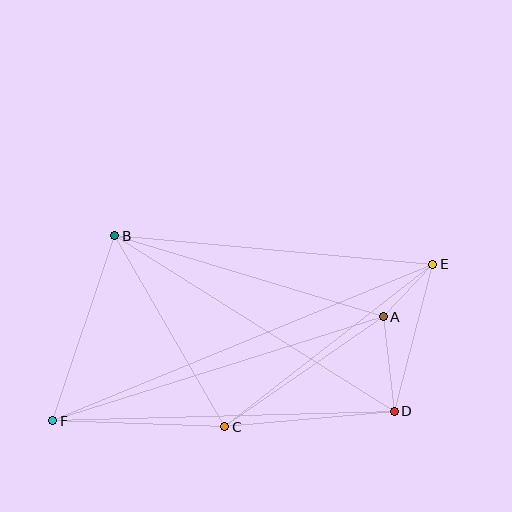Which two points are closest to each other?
Points A and E are closest to each other.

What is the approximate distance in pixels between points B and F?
The distance between B and F is approximately 195 pixels.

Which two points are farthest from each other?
Points E and F are farthest from each other.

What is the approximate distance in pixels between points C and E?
The distance between C and E is approximately 264 pixels.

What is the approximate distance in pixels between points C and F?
The distance between C and F is approximately 172 pixels.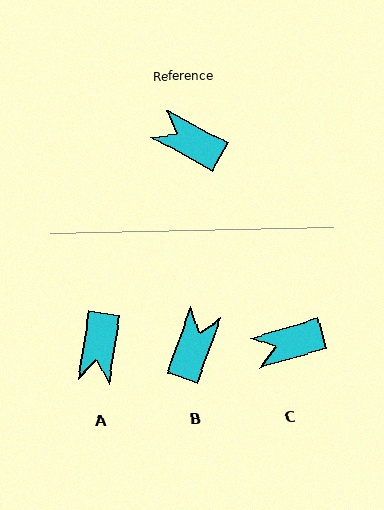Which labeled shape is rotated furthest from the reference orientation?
A, about 110 degrees away.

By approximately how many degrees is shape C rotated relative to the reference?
Approximately 45 degrees counter-clockwise.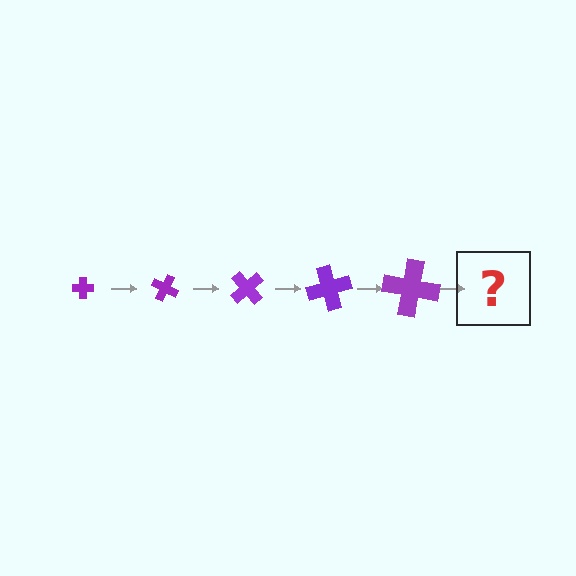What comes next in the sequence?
The next element should be a cross, larger than the previous one and rotated 125 degrees from the start.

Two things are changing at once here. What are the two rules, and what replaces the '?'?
The two rules are that the cross grows larger each step and it rotates 25 degrees each step. The '?' should be a cross, larger than the previous one and rotated 125 degrees from the start.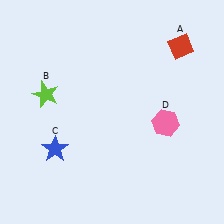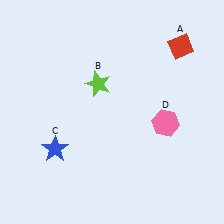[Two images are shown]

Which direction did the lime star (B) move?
The lime star (B) moved right.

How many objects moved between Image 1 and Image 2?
1 object moved between the two images.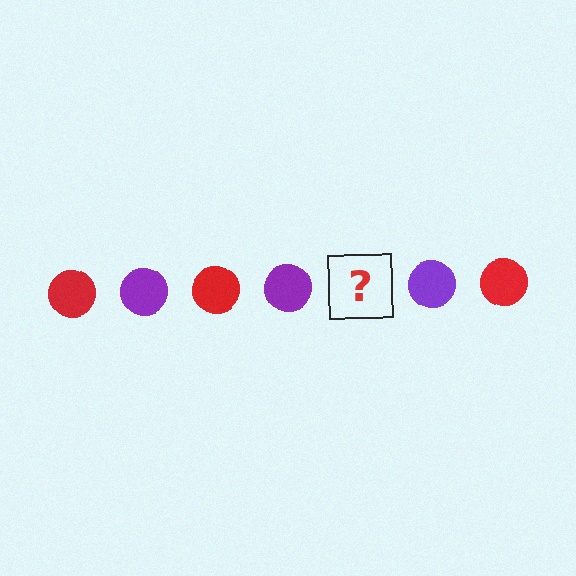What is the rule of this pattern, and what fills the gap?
The rule is that the pattern cycles through red, purple circles. The gap should be filled with a red circle.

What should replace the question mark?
The question mark should be replaced with a red circle.